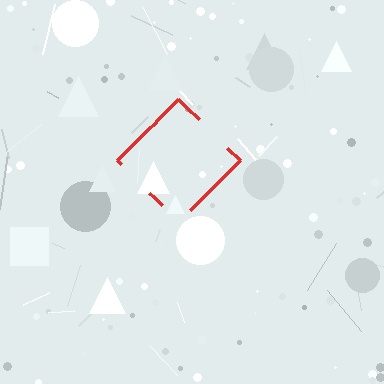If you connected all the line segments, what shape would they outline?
They would outline a diamond.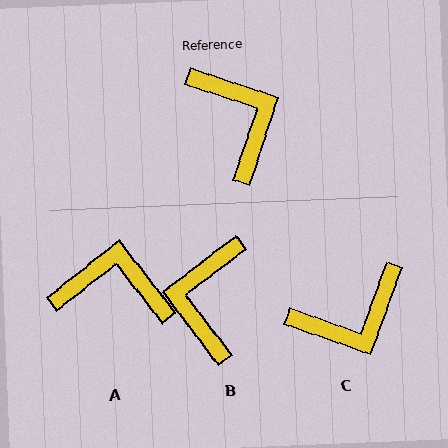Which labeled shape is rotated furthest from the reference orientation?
B, about 146 degrees away.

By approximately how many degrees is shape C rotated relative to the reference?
Approximately 91 degrees clockwise.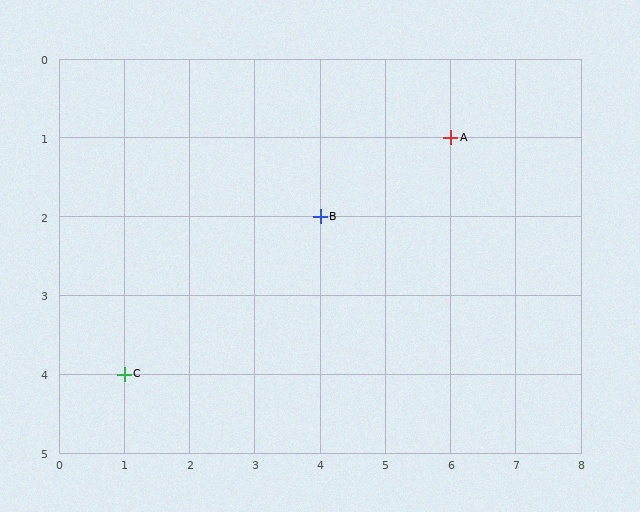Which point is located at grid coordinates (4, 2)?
Point B is at (4, 2).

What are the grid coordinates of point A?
Point A is at grid coordinates (6, 1).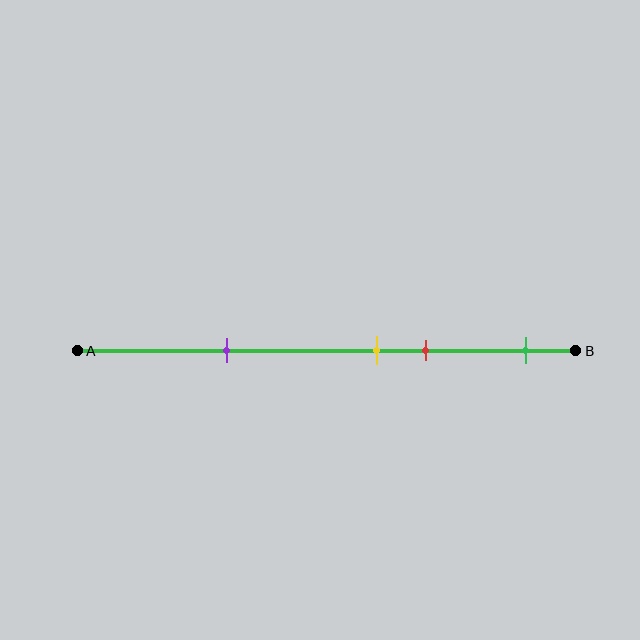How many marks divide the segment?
There are 4 marks dividing the segment.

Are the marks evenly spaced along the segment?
No, the marks are not evenly spaced.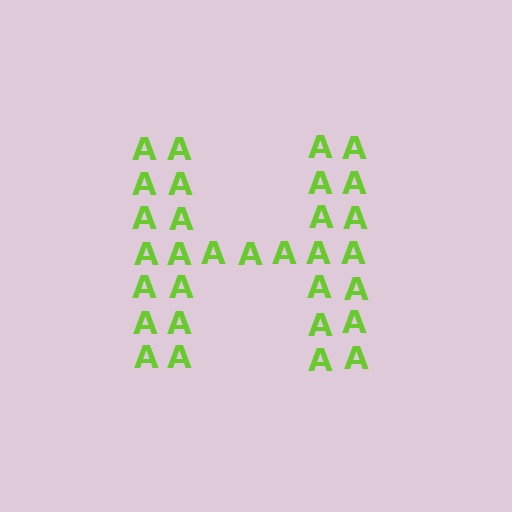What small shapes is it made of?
It is made of small letter A's.